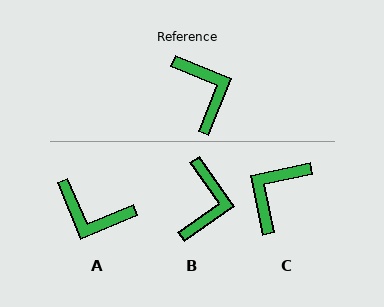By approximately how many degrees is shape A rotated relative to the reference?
Approximately 135 degrees clockwise.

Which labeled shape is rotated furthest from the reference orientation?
A, about 135 degrees away.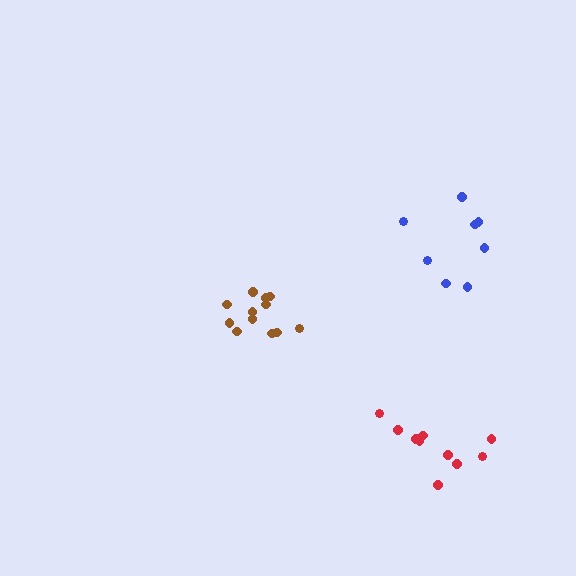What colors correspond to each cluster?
The clusters are colored: brown, blue, red.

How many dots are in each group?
Group 1: 12 dots, Group 2: 8 dots, Group 3: 10 dots (30 total).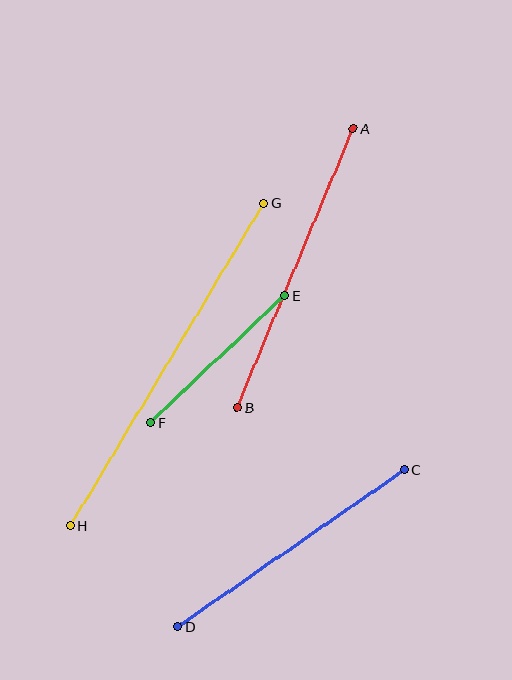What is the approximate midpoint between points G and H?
The midpoint is at approximately (167, 365) pixels.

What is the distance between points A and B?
The distance is approximately 302 pixels.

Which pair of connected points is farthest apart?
Points G and H are farthest apart.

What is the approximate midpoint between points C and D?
The midpoint is at approximately (291, 548) pixels.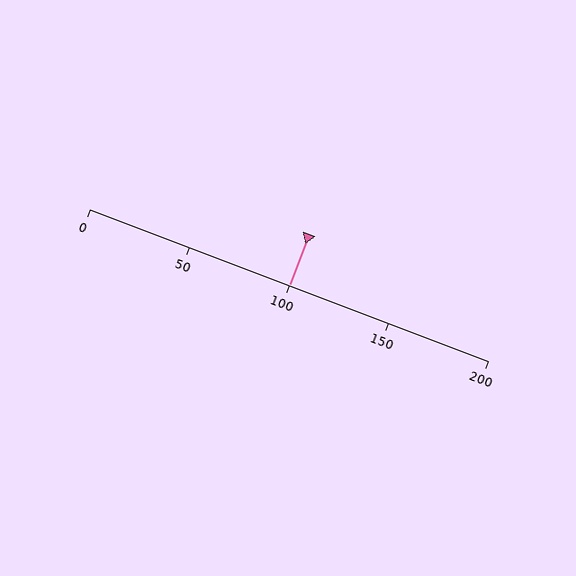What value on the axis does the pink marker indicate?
The marker indicates approximately 100.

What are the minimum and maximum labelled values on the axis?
The axis runs from 0 to 200.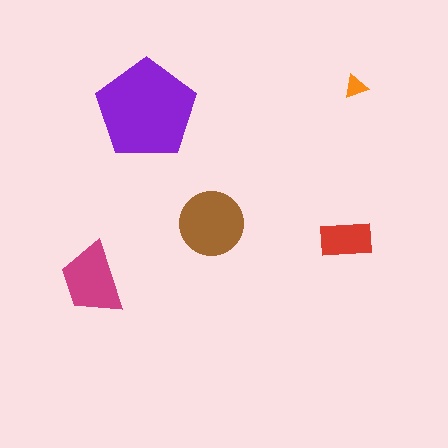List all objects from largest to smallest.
The purple pentagon, the brown circle, the magenta trapezoid, the red rectangle, the orange triangle.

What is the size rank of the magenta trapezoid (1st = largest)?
3rd.